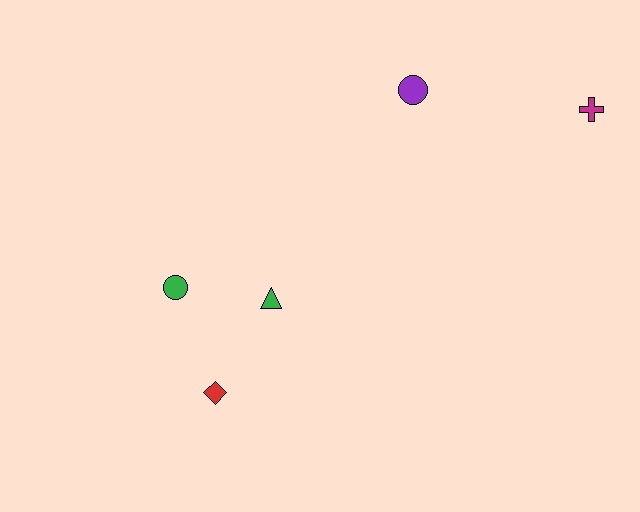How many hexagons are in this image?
There are no hexagons.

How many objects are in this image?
There are 5 objects.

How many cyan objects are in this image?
There are no cyan objects.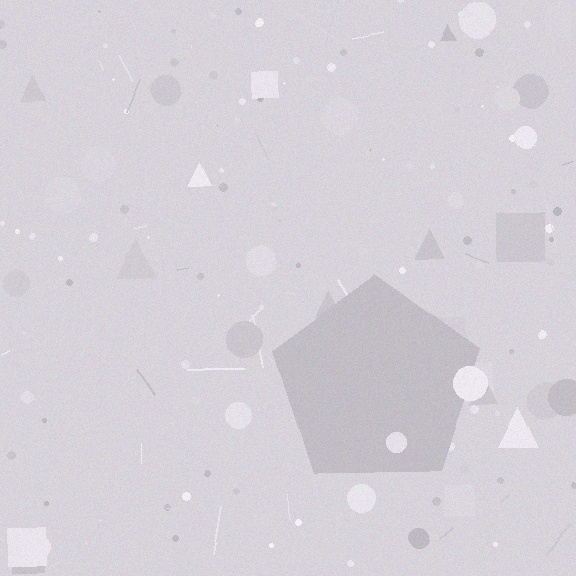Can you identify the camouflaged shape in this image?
The camouflaged shape is a pentagon.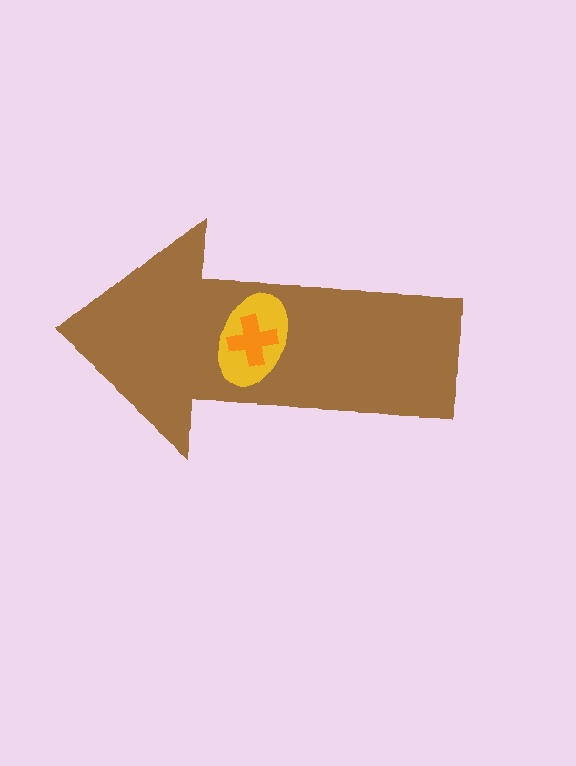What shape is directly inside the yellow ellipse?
The orange cross.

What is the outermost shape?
The brown arrow.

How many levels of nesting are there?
3.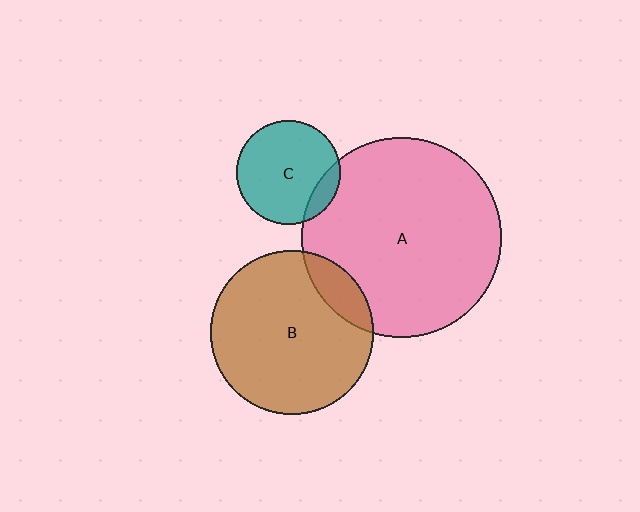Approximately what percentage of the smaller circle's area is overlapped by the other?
Approximately 15%.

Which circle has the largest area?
Circle A (pink).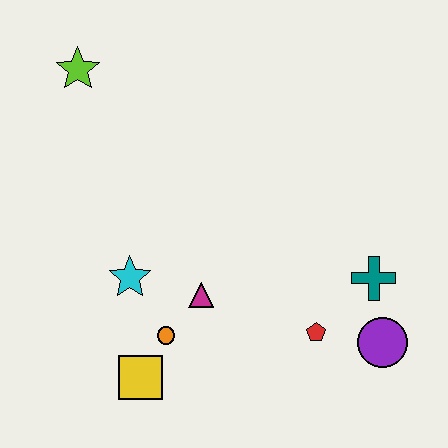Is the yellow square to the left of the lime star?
No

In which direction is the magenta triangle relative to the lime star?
The magenta triangle is below the lime star.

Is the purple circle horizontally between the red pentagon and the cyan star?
No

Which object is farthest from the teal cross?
The lime star is farthest from the teal cross.